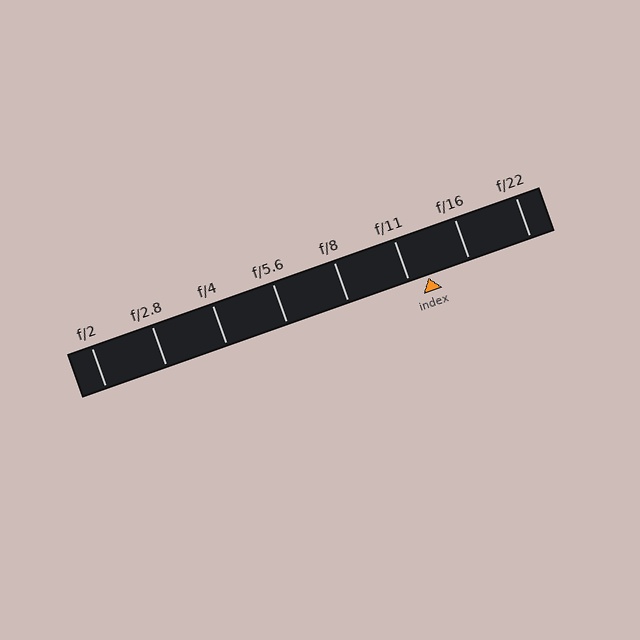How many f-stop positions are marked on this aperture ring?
There are 8 f-stop positions marked.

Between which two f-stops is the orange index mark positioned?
The index mark is between f/11 and f/16.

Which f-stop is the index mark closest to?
The index mark is closest to f/11.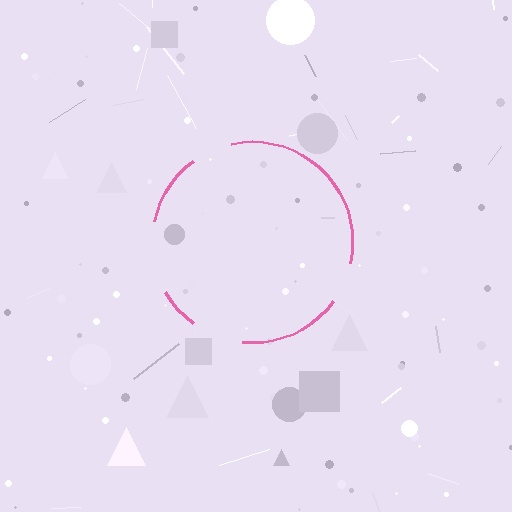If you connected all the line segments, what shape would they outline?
They would outline a circle.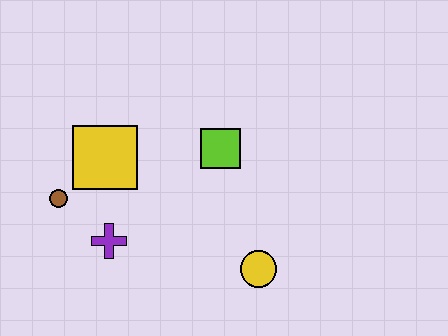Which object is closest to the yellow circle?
The lime square is closest to the yellow circle.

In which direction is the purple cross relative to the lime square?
The purple cross is to the left of the lime square.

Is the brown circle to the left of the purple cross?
Yes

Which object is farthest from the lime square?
The brown circle is farthest from the lime square.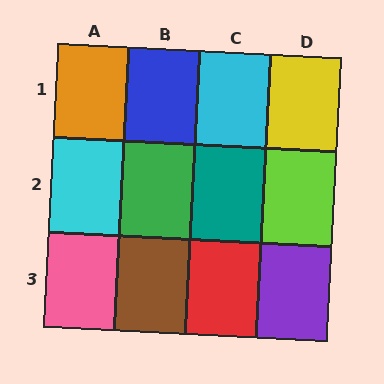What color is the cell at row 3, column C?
Red.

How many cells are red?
1 cell is red.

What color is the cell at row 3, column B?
Brown.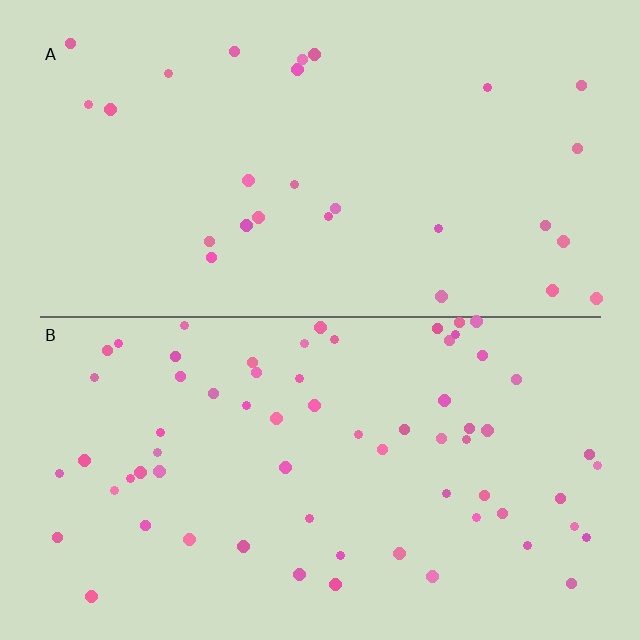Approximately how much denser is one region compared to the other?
Approximately 2.4× — region B over region A.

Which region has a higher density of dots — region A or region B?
B (the bottom).